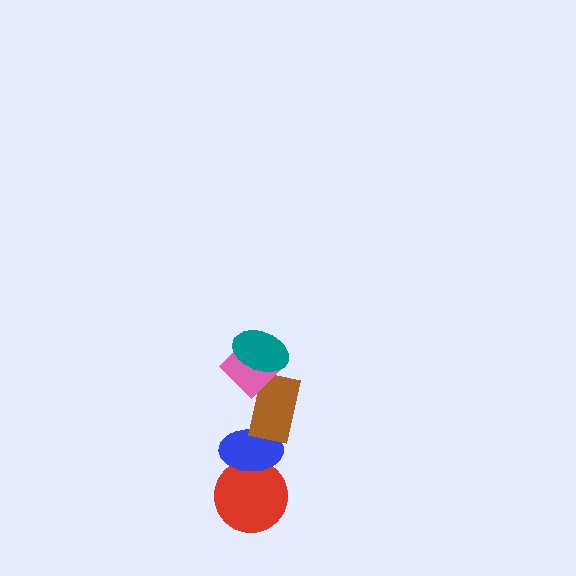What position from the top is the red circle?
The red circle is 5th from the top.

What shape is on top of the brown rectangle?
The pink diamond is on top of the brown rectangle.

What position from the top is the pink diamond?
The pink diamond is 2nd from the top.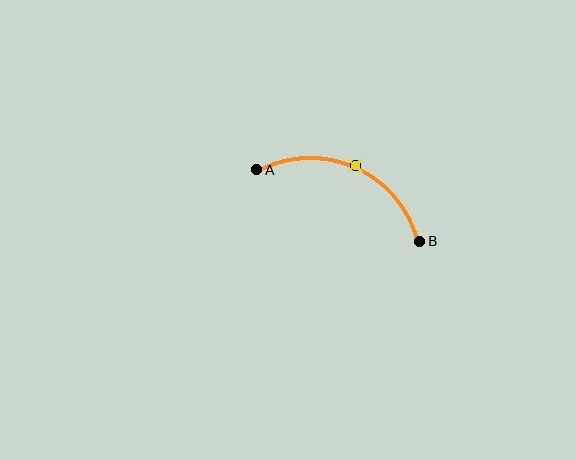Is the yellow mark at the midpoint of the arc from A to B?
Yes. The yellow mark lies on the arc at equal arc-length from both A and B — it is the arc midpoint.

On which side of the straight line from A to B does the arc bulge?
The arc bulges above the straight line connecting A and B.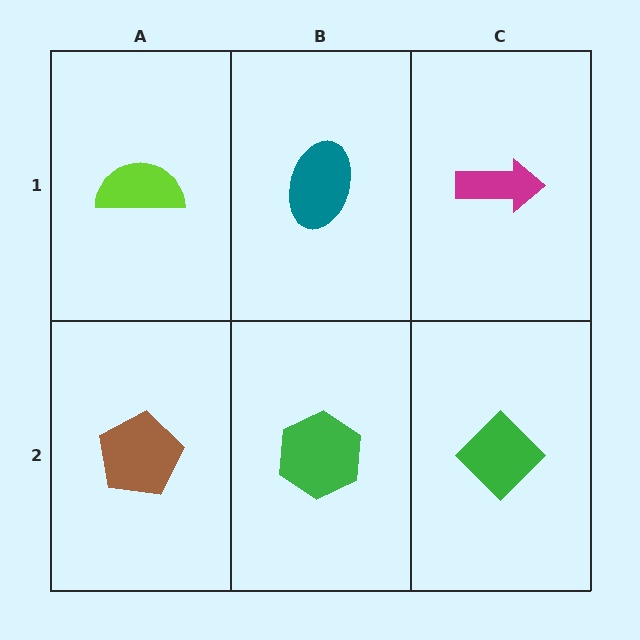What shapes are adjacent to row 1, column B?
A green hexagon (row 2, column B), a lime semicircle (row 1, column A), a magenta arrow (row 1, column C).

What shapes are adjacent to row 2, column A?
A lime semicircle (row 1, column A), a green hexagon (row 2, column B).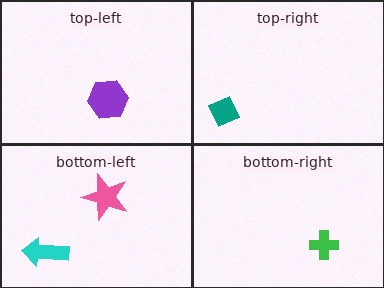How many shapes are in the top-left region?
1.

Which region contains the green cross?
The bottom-right region.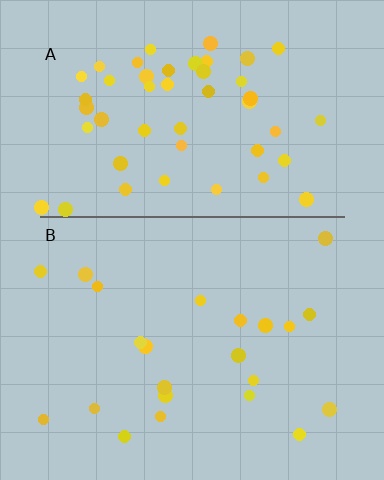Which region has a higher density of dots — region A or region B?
A (the top).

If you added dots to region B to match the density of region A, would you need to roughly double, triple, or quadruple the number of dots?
Approximately double.